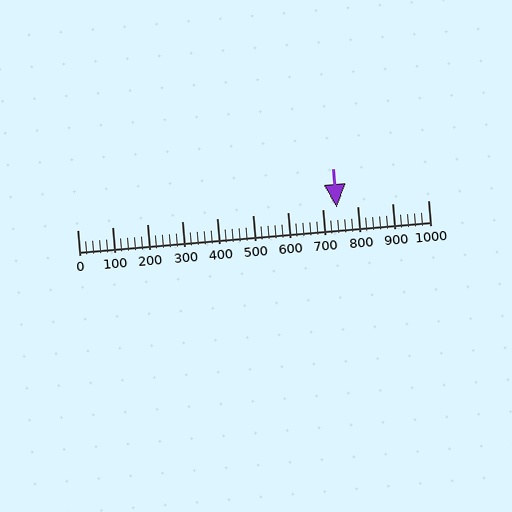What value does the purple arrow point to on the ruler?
The purple arrow points to approximately 740.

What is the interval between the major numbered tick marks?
The major tick marks are spaced 100 units apart.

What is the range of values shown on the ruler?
The ruler shows values from 0 to 1000.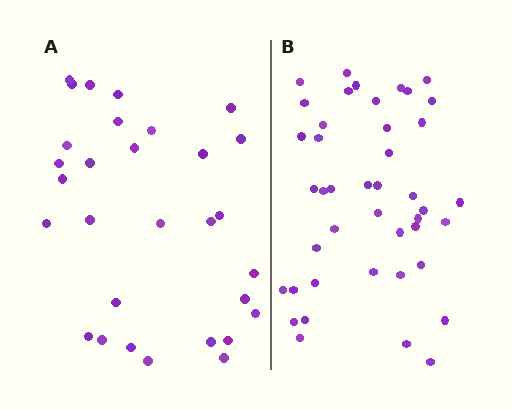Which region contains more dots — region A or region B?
Region B (the right region) has more dots.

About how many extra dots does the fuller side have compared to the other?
Region B has approximately 15 more dots than region A.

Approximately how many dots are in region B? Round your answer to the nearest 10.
About 40 dots. (The exact count is 43, which rounds to 40.)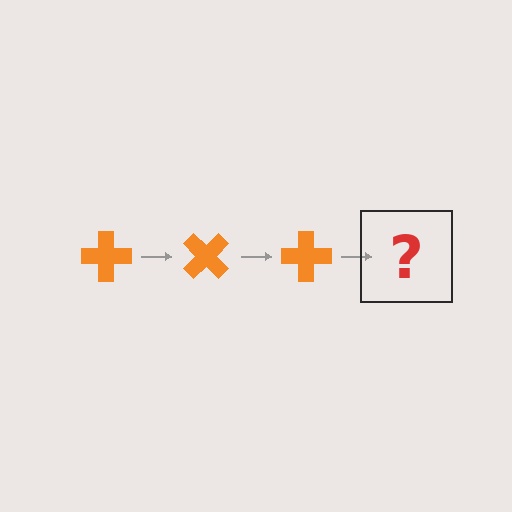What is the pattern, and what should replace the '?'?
The pattern is that the cross rotates 45 degrees each step. The '?' should be an orange cross rotated 135 degrees.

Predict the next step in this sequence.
The next step is an orange cross rotated 135 degrees.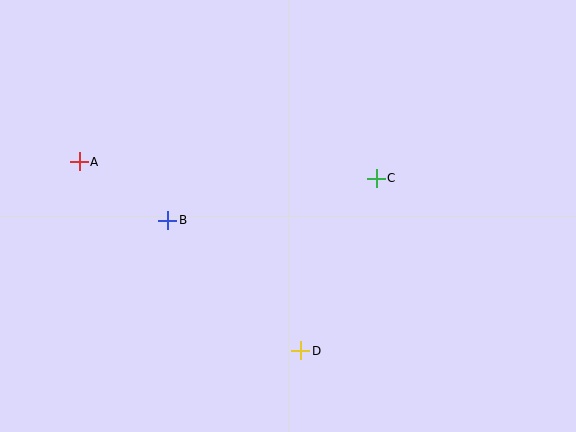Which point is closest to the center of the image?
Point C at (376, 178) is closest to the center.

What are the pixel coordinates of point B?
Point B is at (168, 220).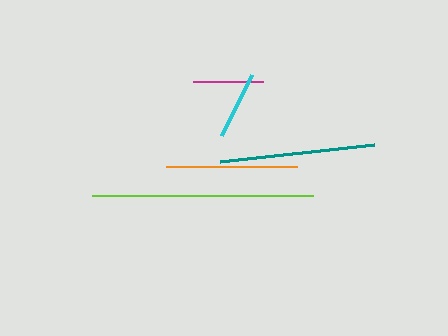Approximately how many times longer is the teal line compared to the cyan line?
The teal line is approximately 2.3 times the length of the cyan line.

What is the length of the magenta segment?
The magenta segment is approximately 70 pixels long.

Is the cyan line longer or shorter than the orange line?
The orange line is longer than the cyan line.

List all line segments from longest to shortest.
From longest to shortest: lime, teal, orange, magenta, cyan.